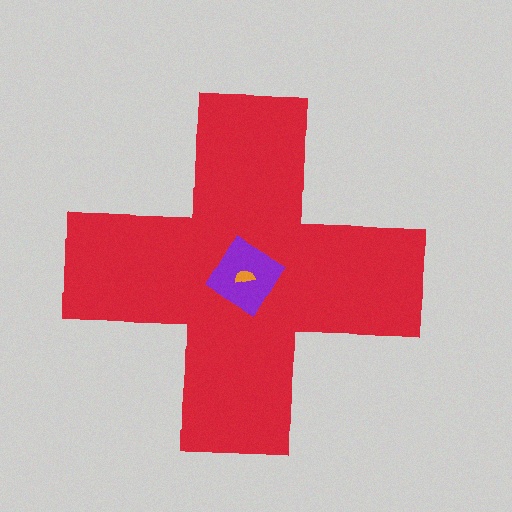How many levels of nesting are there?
3.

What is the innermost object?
The orange semicircle.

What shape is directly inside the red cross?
The purple diamond.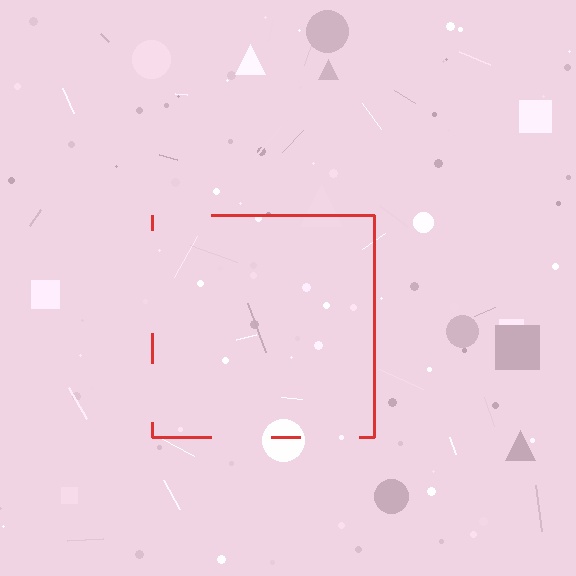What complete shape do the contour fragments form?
The contour fragments form a square.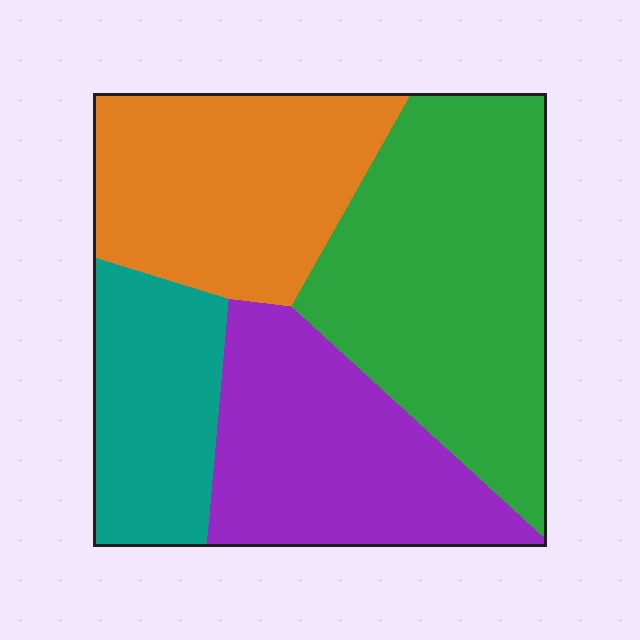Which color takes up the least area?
Teal, at roughly 15%.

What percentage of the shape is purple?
Purple takes up about one quarter (1/4) of the shape.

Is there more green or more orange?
Green.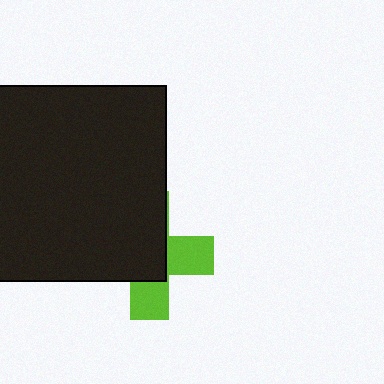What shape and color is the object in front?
The object in front is a black square.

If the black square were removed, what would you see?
You would see the complete lime cross.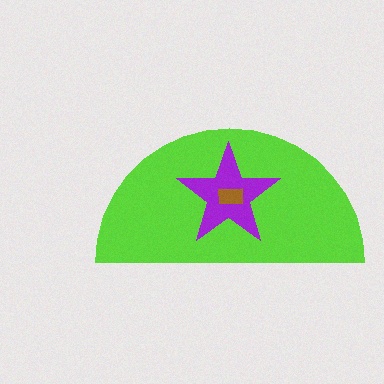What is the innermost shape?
The brown rectangle.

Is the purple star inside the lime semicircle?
Yes.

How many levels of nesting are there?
3.